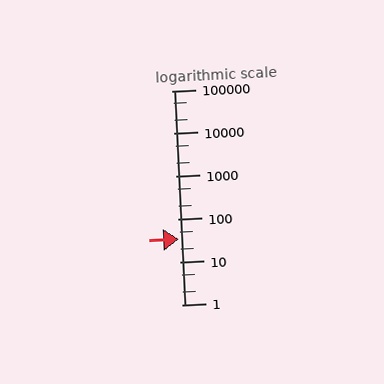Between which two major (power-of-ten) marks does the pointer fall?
The pointer is between 10 and 100.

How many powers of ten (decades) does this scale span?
The scale spans 5 decades, from 1 to 100000.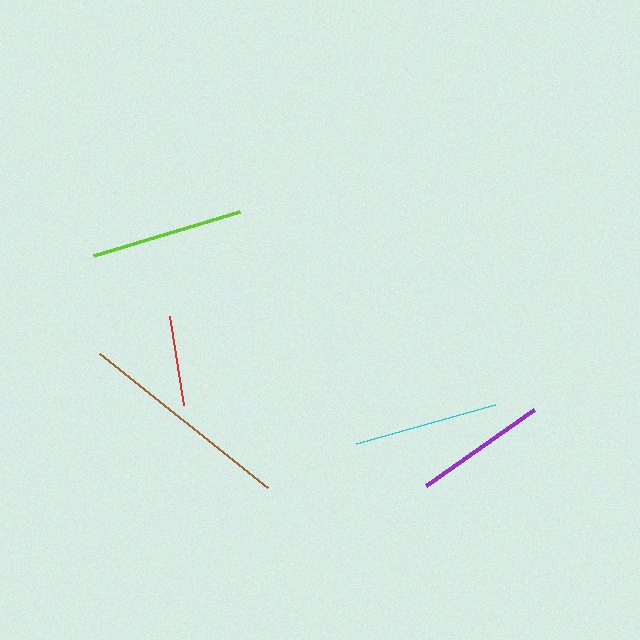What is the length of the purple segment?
The purple segment is approximately 132 pixels long.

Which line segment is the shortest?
The red line is the shortest at approximately 91 pixels.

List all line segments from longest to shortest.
From longest to shortest: brown, lime, cyan, purple, red.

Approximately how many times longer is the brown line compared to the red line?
The brown line is approximately 2.4 times the length of the red line.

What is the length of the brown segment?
The brown segment is approximately 215 pixels long.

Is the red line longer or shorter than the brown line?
The brown line is longer than the red line.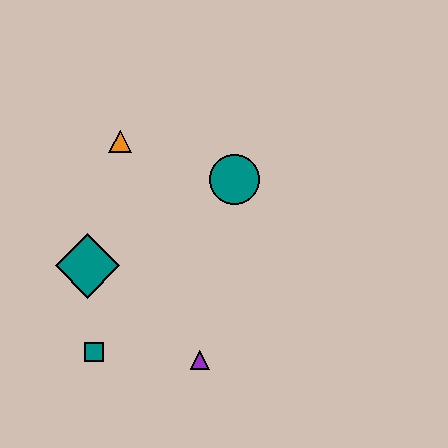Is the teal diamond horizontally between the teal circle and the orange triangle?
No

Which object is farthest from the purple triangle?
The orange triangle is farthest from the purple triangle.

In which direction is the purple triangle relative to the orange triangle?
The purple triangle is below the orange triangle.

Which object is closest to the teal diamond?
The teal square is closest to the teal diamond.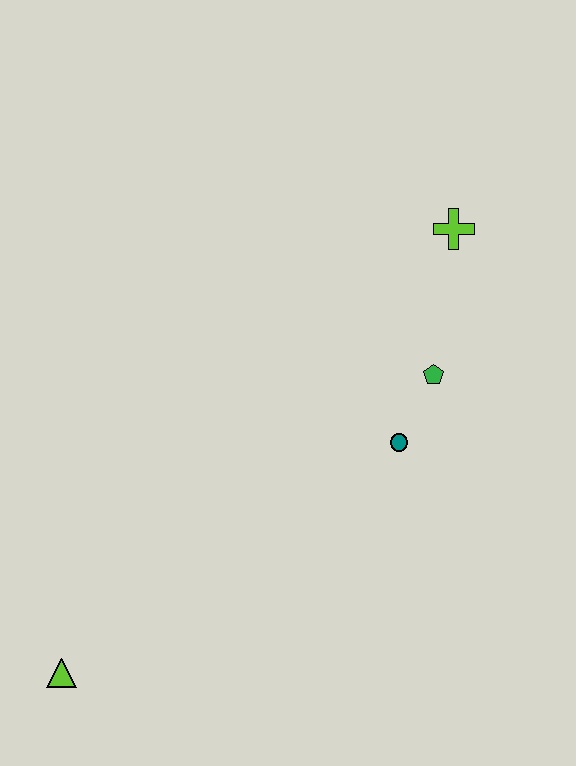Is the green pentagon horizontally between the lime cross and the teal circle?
Yes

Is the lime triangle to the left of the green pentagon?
Yes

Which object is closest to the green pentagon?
The teal circle is closest to the green pentagon.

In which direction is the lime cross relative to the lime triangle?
The lime cross is above the lime triangle.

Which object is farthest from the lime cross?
The lime triangle is farthest from the lime cross.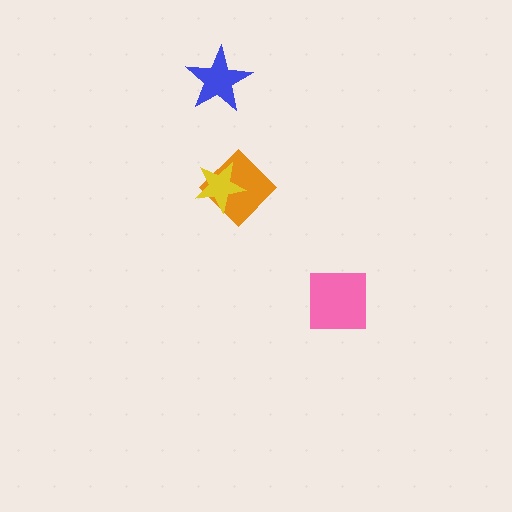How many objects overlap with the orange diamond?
1 object overlaps with the orange diamond.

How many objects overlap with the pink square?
0 objects overlap with the pink square.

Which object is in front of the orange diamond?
The yellow star is in front of the orange diamond.